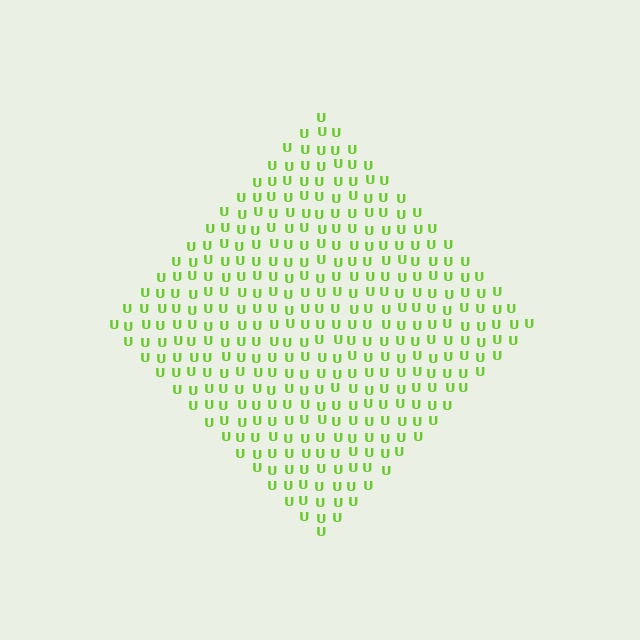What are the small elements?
The small elements are letter U's.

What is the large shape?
The large shape is a diamond.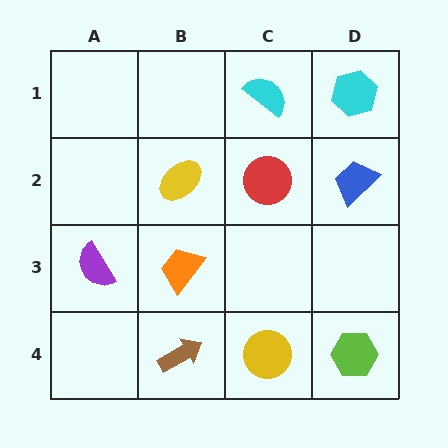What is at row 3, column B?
An orange trapezoid.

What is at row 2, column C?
A red circle.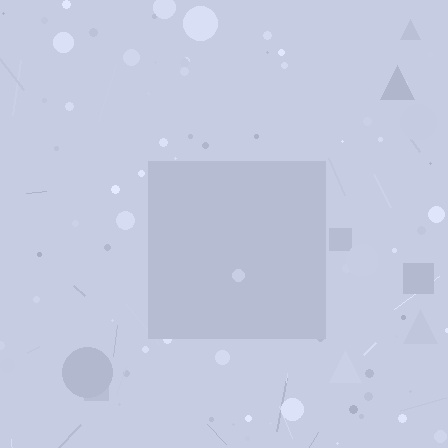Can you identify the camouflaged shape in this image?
The camouflaged shape is a square.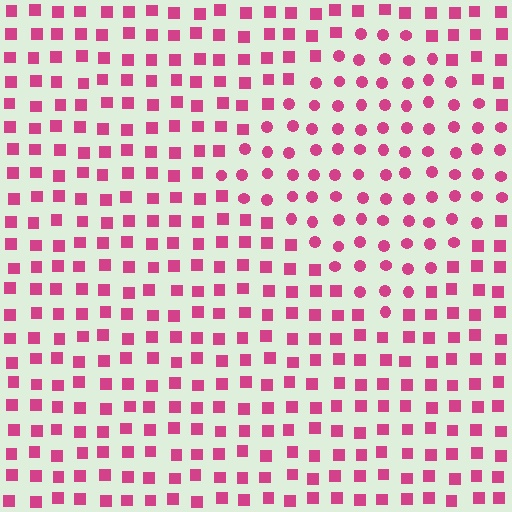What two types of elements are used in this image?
The image uses circles inside the diamond region and squares outside it.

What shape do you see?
I see a diamond.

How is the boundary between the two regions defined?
The boundary is defined by a change in element shape: circles inside vs. squares outside. All elements share the same color and spacing.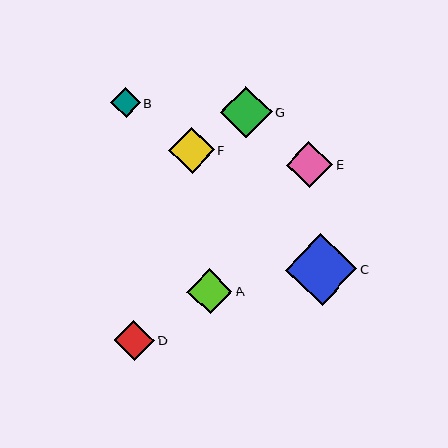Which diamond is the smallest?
Diamond B is the smallest with a size of approximately 30 pixels.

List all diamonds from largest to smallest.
From largest to smallest: C, G, E, F, A, D, B.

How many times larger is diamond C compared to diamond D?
Diamond C is approximately 1.8 times the size of diamond D.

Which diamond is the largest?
Diamond C is the largest with a size of approximately 72 pixels.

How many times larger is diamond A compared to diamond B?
Diamond A is approximately 1.5 times the size of diamond B.